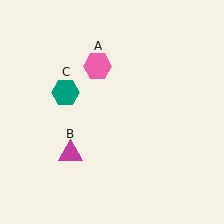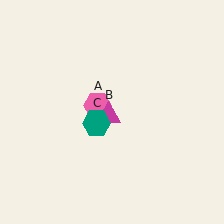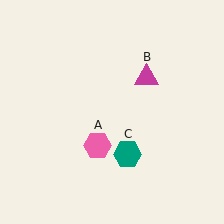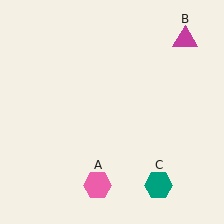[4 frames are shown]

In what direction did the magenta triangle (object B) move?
The magenta triangle (object B) moved up and to the right.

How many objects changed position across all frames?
3 objects changed position: pink hexagon (object A), magenta triangle (object B), teal hexagon (object C).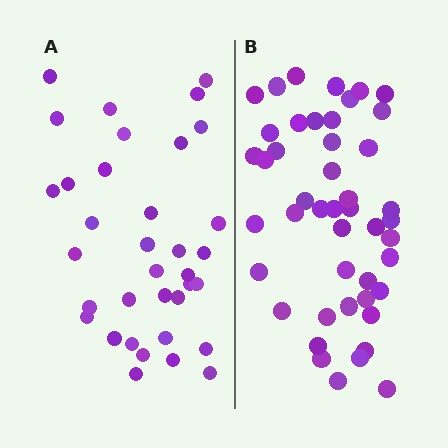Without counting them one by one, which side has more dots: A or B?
Region B (the right region) has more dots.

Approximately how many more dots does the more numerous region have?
Region B has roughly 12 or so more dots than region A.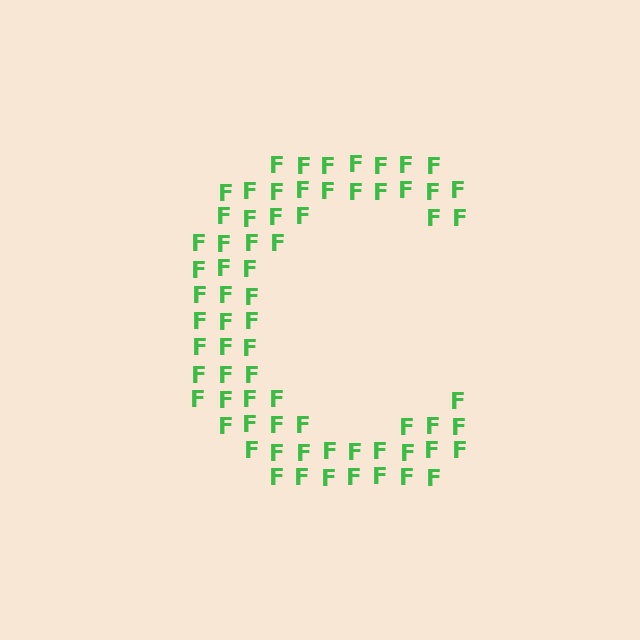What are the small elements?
The small elements are letter F's.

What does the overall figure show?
The overall figure shows the letter C.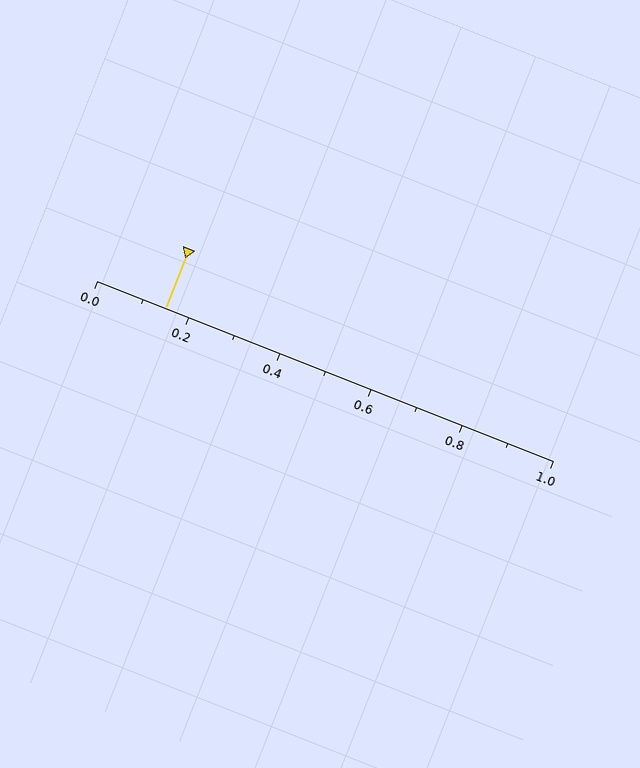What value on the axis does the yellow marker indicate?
The marker indicates approximately 0.15.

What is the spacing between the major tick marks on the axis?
The major ticks are spaced 0.2 apart.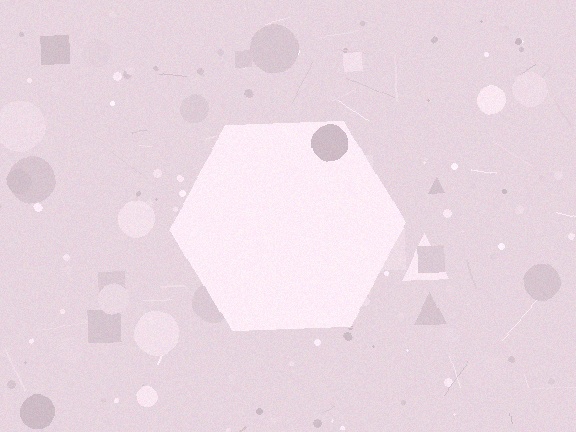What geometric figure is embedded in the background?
A hexagon is embedded in the background.